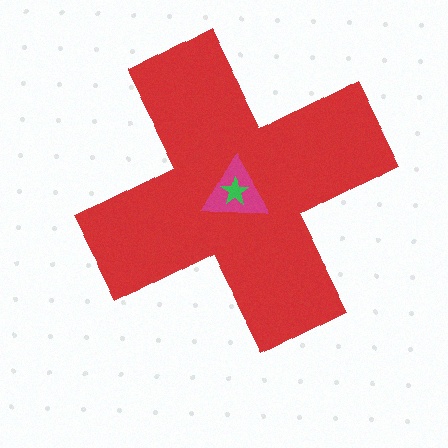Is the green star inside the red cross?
Yes.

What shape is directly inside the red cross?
The magenta triangle.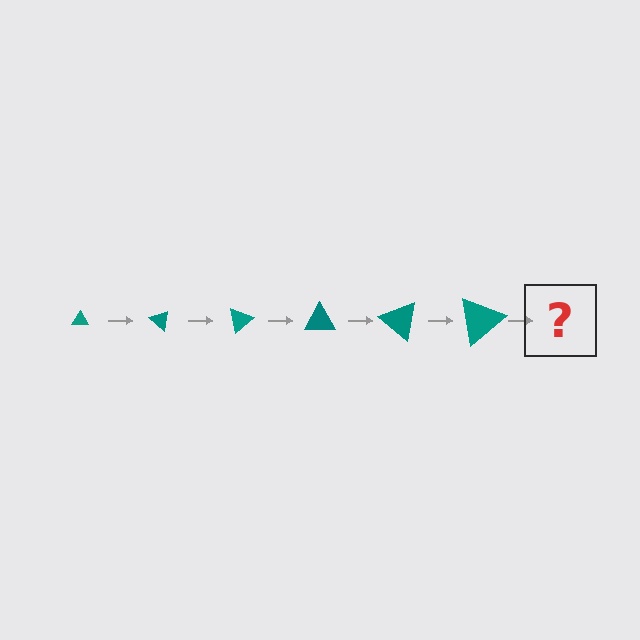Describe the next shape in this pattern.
It should be a triangle, larger than the previous one and rotated 240 degrees from the start.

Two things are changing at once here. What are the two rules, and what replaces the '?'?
The two rules are that the triangle grows larger each step and it rotates 40 degrees each step. The '?' should be a triangle, larger than the previous one and rotated 240 degrees from the start.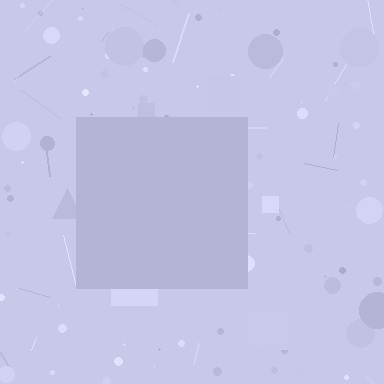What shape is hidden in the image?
A square is hidden in the image.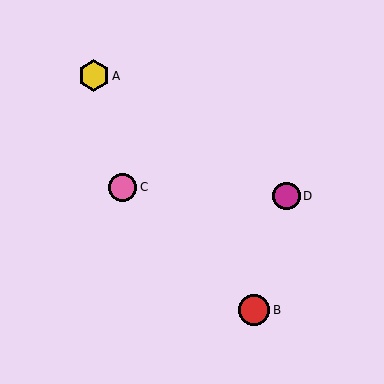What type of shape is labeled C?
Shape C is a pink circle.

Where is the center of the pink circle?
The center of the pink circle is at (123, 187).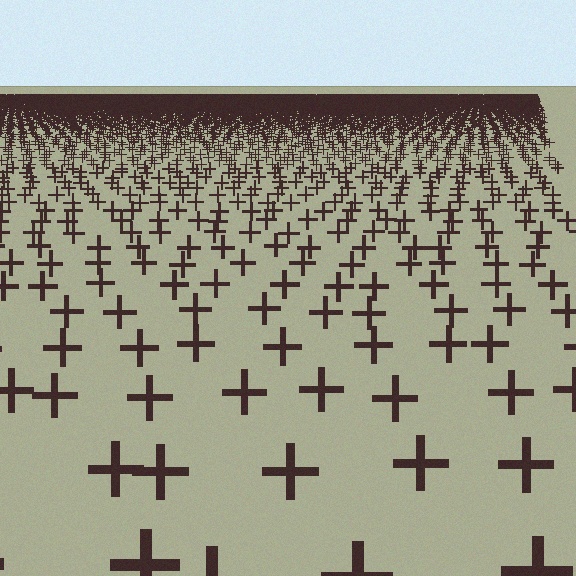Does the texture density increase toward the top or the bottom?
Density increases toward the top.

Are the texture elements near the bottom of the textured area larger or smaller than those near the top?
Larger. Near the bottom, elements are closer to the viewer and appear at a bigger on-screen size.